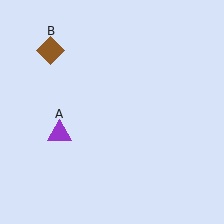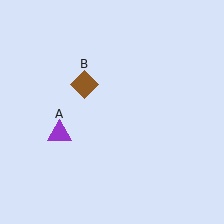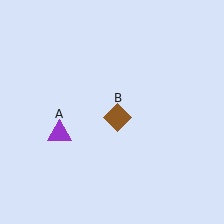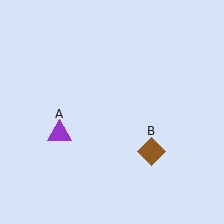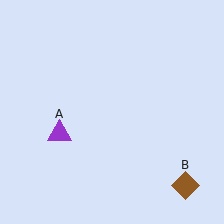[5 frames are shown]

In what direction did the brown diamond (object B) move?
The brown diamond (object B) moved down and to the right.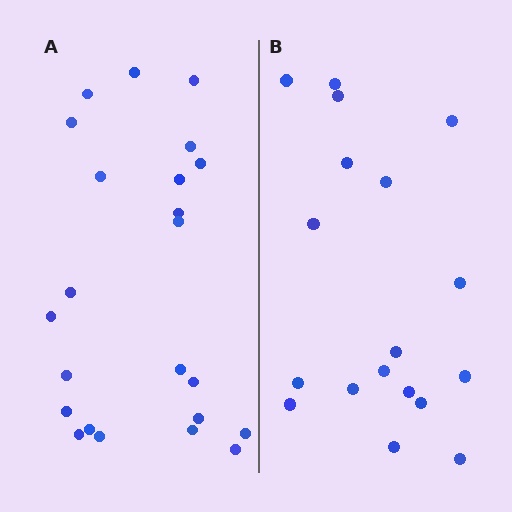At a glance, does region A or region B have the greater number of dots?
Region A (the left region) has more dots.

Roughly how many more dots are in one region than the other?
Region A has about 5 more dots than region B.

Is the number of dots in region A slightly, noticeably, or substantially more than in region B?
Region A has noticeably more, but not dramatically so. The ratio is roughly 1.3 to 1.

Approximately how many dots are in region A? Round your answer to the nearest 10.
About 20 dots. (The exact count is 23, which rounds to 20.)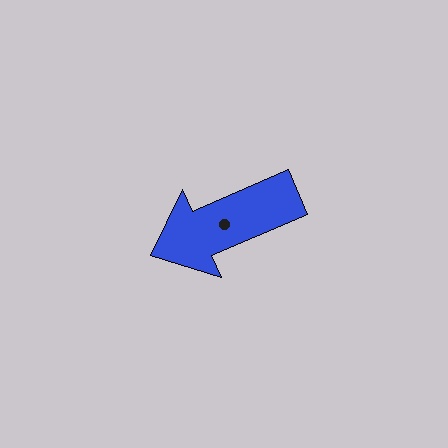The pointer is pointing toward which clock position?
Roughly 8 o'clock.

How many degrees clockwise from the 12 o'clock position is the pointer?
Approximately 247 degrees.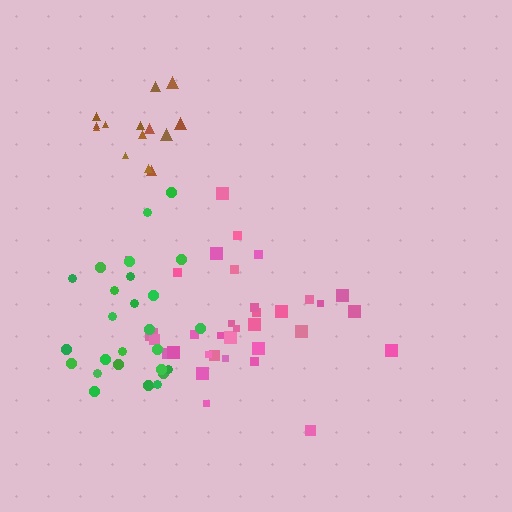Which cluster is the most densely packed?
Green.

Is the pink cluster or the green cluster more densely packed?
Green.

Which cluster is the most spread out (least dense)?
Brown.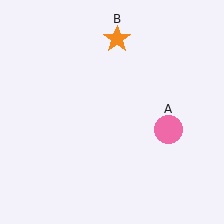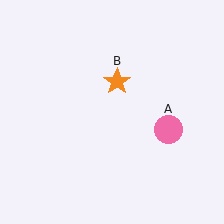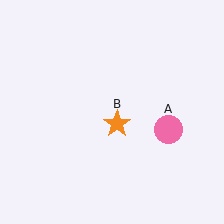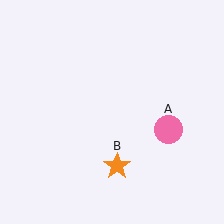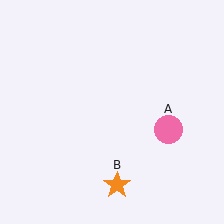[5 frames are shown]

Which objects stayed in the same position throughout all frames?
Pink circle (object A) remained stationary.